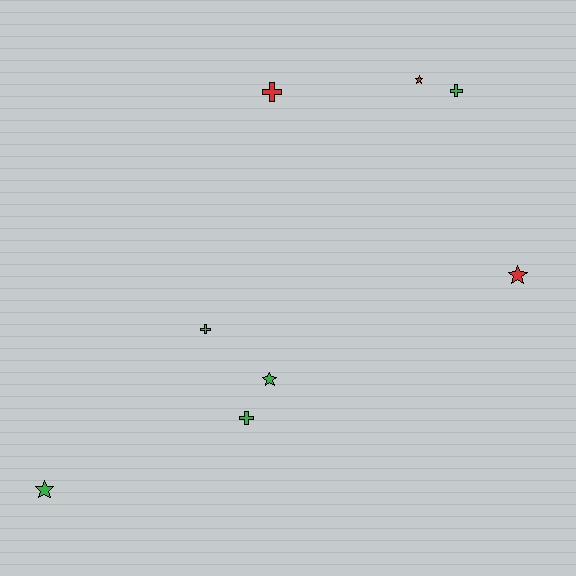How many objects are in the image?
There are 8 objects.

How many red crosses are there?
There is 1 red cross.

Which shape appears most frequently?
Star, with 4 objects.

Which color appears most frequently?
Green, with 5 objects.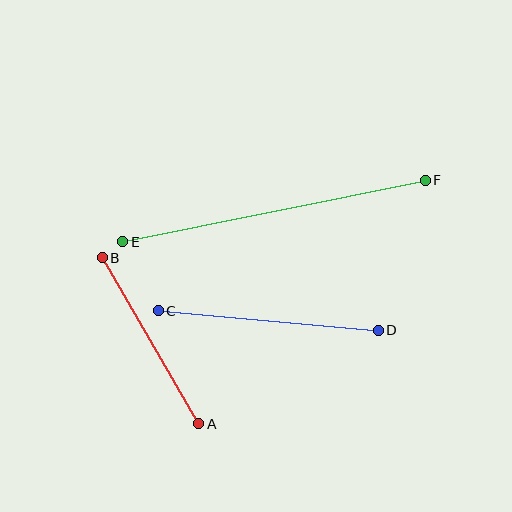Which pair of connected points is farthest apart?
Points E and F are farthest apart.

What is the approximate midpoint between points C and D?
The midpoint is at approximately (268, 320) pixels.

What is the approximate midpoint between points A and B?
The midpoint is at approximately (150, 341) pixels.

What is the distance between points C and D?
The distance is approximately 221 pixels.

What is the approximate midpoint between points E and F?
The midpoint is at approximately (274, 211) pixels.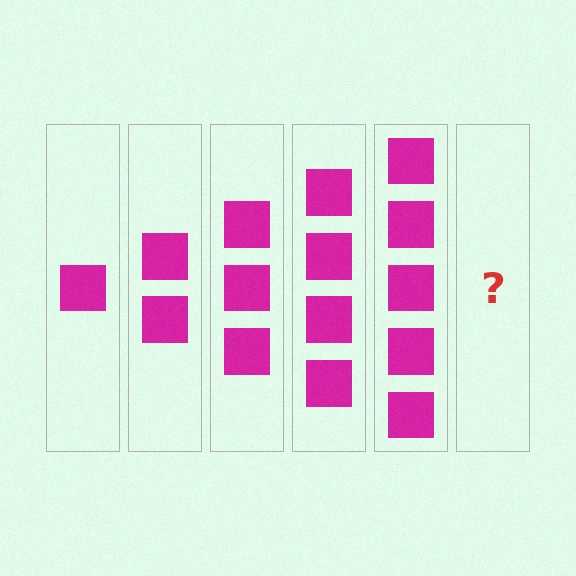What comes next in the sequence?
The next element should be 6 squares.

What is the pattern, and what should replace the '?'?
The pattern is that each step adds one more square. The '?' should be 6 squares.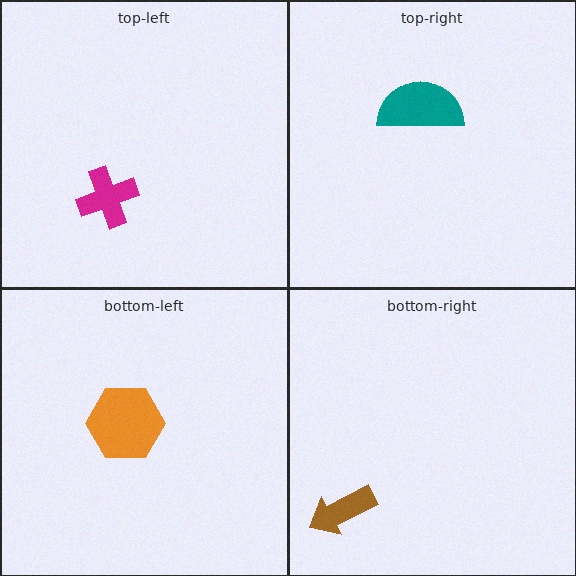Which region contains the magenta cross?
The top-left region.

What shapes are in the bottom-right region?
The brown arrow.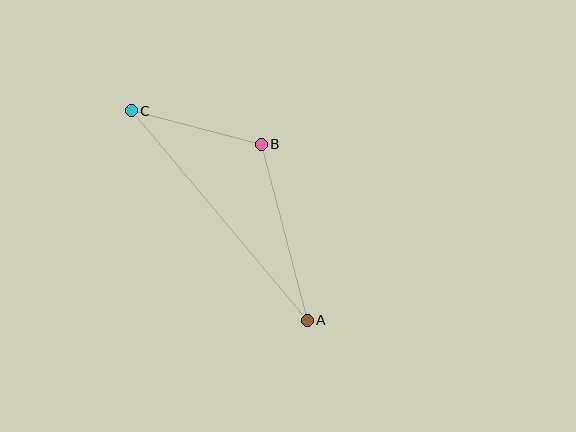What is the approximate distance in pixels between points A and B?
The distance between A and B is approximately 182 pixels.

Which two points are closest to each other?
Points B and C are closest to each other.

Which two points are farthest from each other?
Points A and C are farthest from each other.